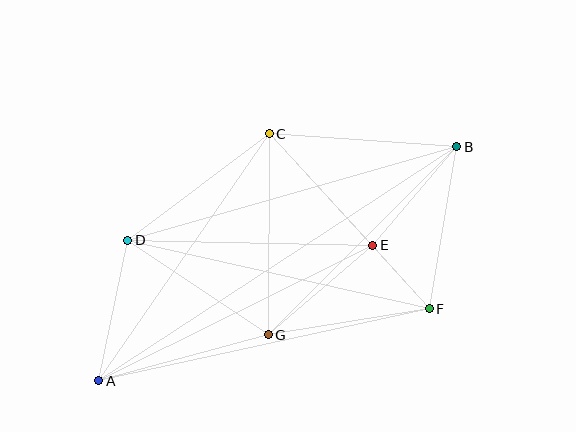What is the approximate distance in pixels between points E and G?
The distance between E and G is approximately 138 pixels.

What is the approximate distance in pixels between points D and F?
The distance between D and F is approximately 309 pixels.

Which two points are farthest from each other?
Points A and B are farthest from each other.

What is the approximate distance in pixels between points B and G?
The distance between B and G is approximately 266 pixels.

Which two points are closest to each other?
Points E and F are closest to each other.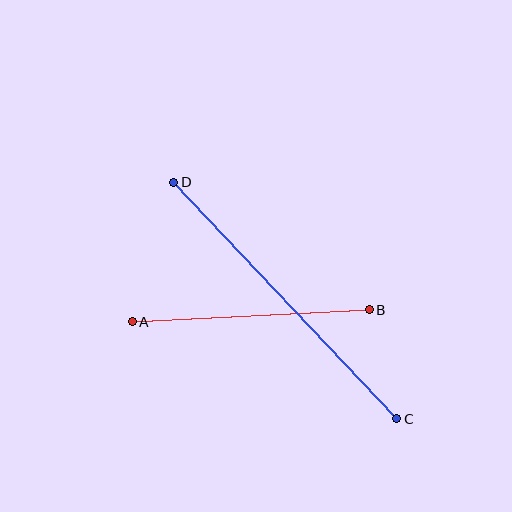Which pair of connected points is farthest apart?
Points C and D are farthest apart.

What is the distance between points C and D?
The distance is approximately 325 pixels.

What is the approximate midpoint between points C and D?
The midpoint is at approximately (285, 301) pixels.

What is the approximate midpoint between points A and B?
The midpoint is at approximately (251, 316) pixels.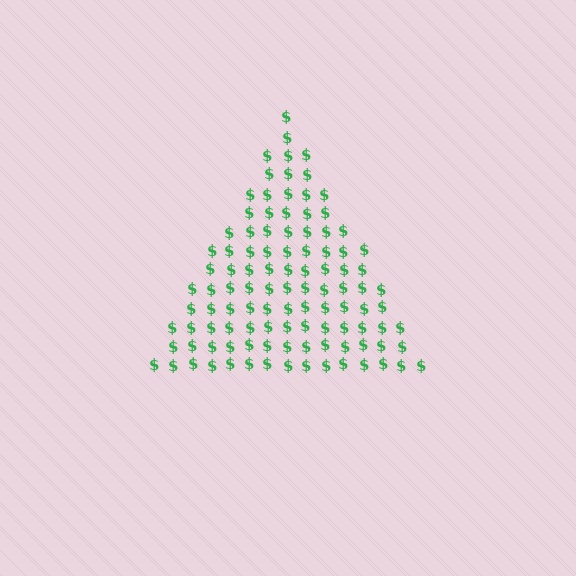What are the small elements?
The small elements are dollar signs.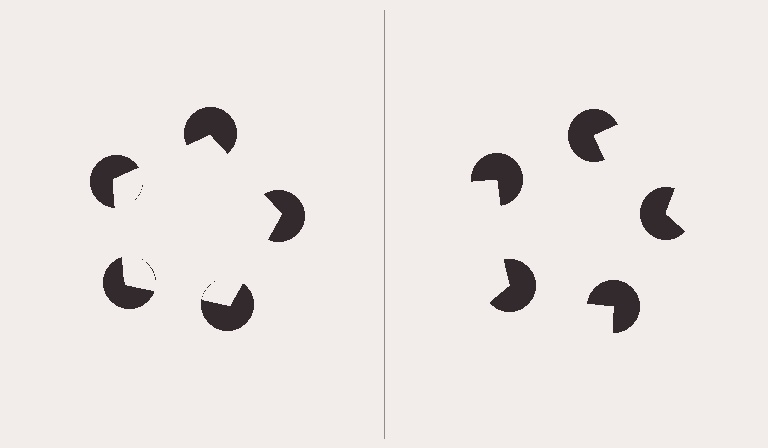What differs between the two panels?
The pac-man discs are positioned identically on both sides; only the wedge orientations differ. On the left they align to a pentagon; on the right they are misaligned.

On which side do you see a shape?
An illusory pentagon appears on the left side. On the right side the wedge cuts are rotated, so no coherent shape forms.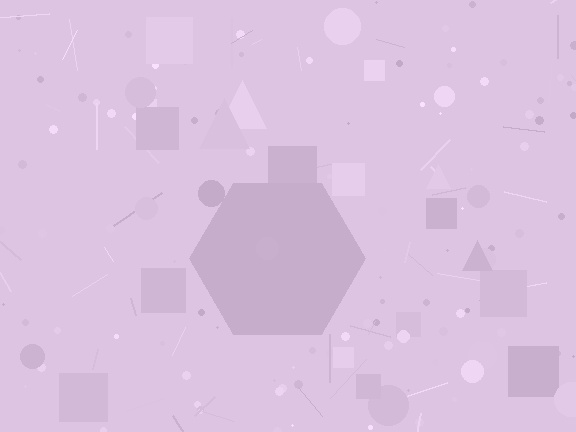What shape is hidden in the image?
A hexagon is hidden in the image.